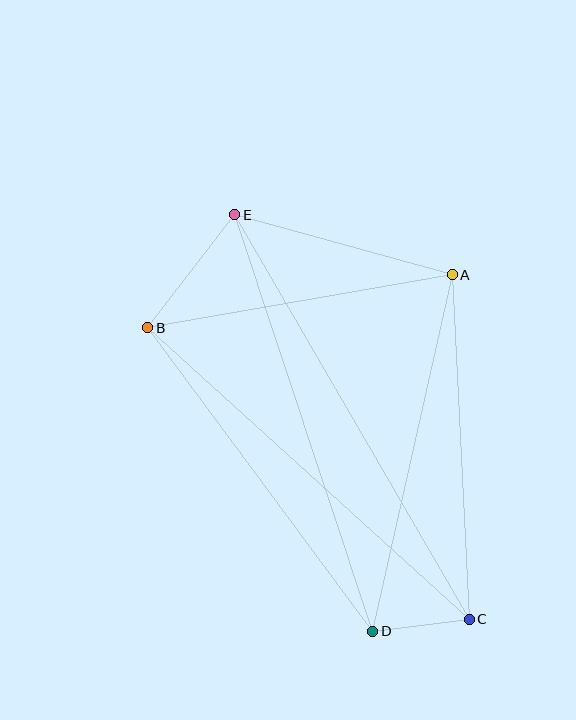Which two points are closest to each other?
Points C and D are closest to each other.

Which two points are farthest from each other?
Points C and E are farthest from each other.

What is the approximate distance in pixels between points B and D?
The distance between B and D is approximately 378 pixels.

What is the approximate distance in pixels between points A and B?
The distance between A and B is approximately 309 pixels.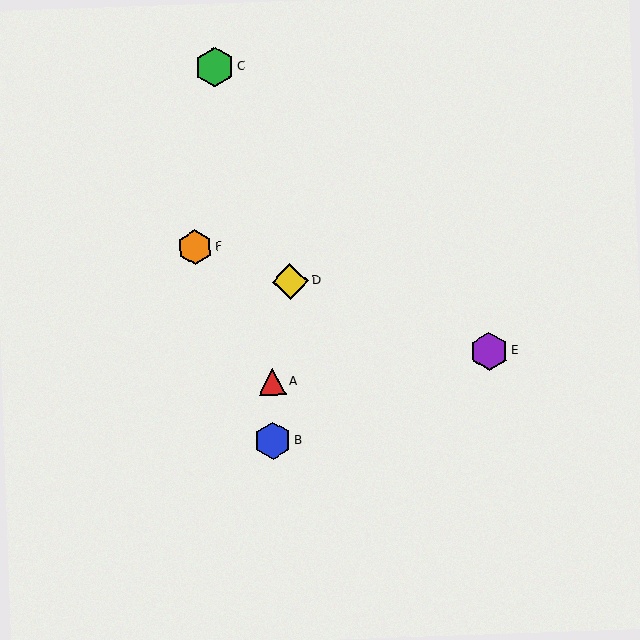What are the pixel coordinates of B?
Object B is at (272, 441).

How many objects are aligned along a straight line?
3 objects (D, E, F) are aligned along a straight line.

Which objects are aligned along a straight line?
Objects D, E, F are aligned along a straight line.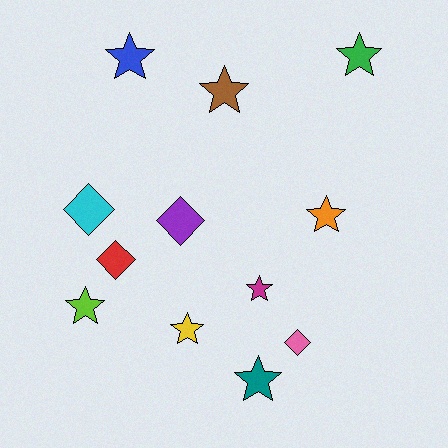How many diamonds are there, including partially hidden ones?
There are 4 diamonds.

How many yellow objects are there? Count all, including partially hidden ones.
There is 1 yellow object.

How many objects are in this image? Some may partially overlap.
There are 12 objects.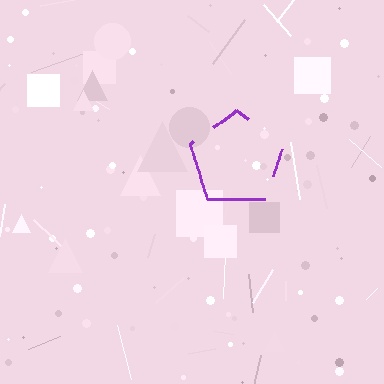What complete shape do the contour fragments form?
The contour fragments form a pentagon.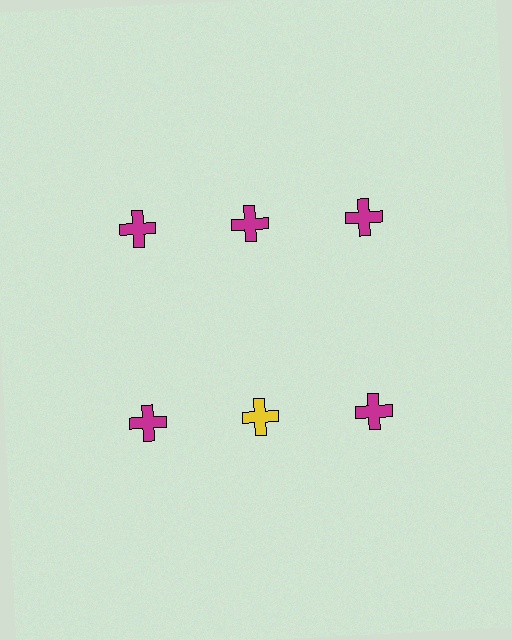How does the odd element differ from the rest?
It has a different color: yellow instead of magenta.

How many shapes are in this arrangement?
There are 6 shapes arranged in a grid pattern.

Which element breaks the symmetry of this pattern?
The yellow cross in the second row, second from left column breaks the symmetry. All other shapes are magenta crosses.